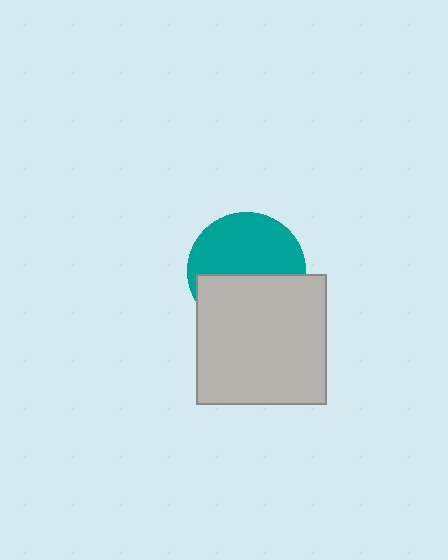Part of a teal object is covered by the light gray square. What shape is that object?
It is a circle.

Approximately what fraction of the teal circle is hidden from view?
Roughly 46% of the teal circle is hidden behind the light gray square.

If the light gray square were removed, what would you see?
You would see the complete teal circle.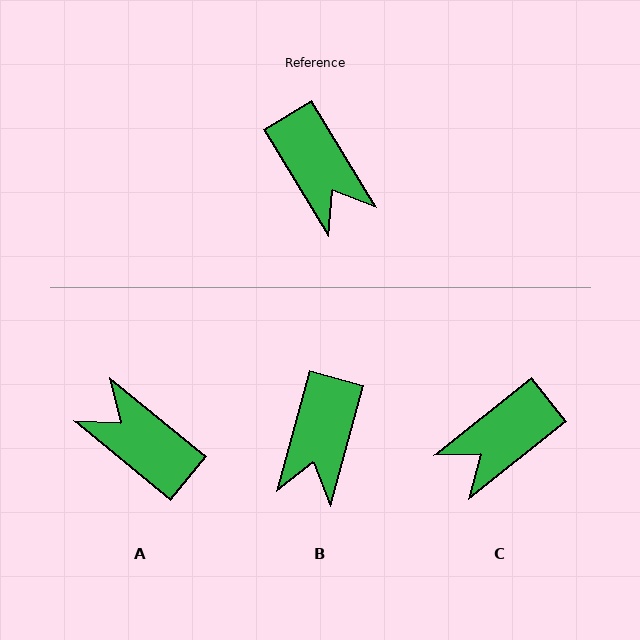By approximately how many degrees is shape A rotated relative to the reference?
Approximately 160 degrees clockwise.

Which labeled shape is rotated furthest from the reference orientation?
A, about 160 degrees away.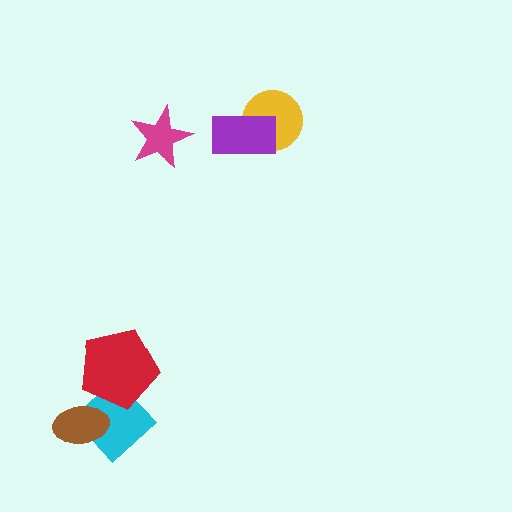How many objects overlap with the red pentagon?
1 object overlaps with the red pentagon.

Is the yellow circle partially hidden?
Yes, it is partially covered by another shape.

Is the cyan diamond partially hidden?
Yes, it is partially covered by another shape.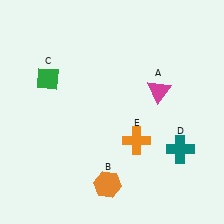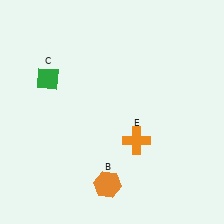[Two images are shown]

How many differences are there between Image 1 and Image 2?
There are 2 differences between the two images.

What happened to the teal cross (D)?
The teal cross (D) was removed in Image 2. It was in the bottom-right area of Image 1.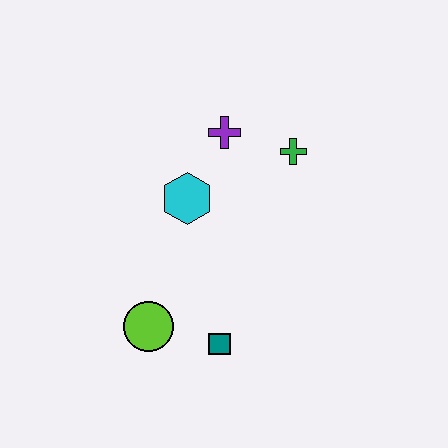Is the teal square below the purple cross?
Yes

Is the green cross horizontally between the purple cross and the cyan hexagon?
No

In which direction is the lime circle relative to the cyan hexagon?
The lime circle is below the cyan hexagon.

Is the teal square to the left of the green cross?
Yes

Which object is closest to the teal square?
The lime circle is closest to the teal square.